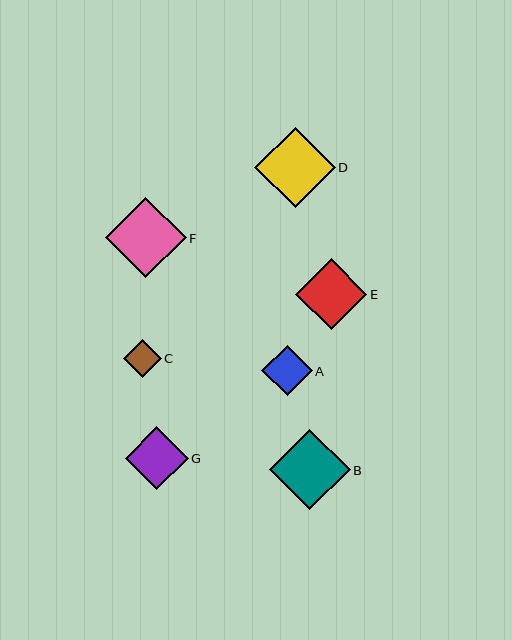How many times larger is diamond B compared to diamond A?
Diamond B is approximately 1.6 times the size of diamond A.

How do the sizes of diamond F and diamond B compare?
Diamond F and diamond B are approximately the same size.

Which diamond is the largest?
Diamond F is the largest with a size of approximately 81 pixels.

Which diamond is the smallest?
Diamond C is the smallest with a size of approximately 38 pixels.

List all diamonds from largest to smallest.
From largest to smallest: F, D, B, E, G, A, C.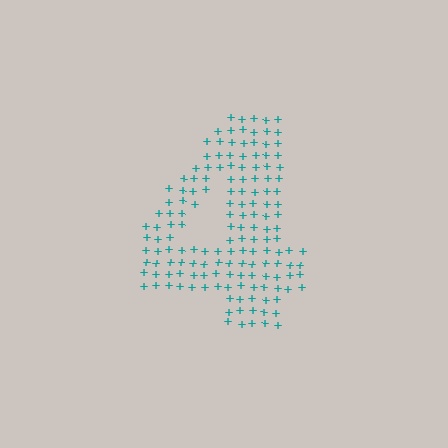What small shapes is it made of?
It is made of small plus signs.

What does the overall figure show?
The overall figure shows the digit 4.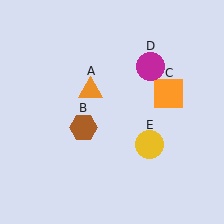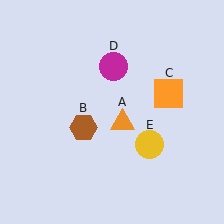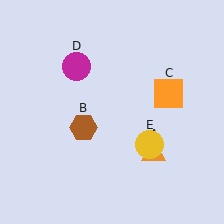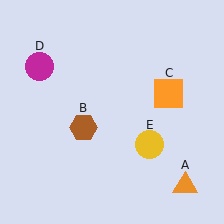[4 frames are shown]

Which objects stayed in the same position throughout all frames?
Brown hexagon (object B) and orange square (object C) and yellow circle (object E) remained stationary.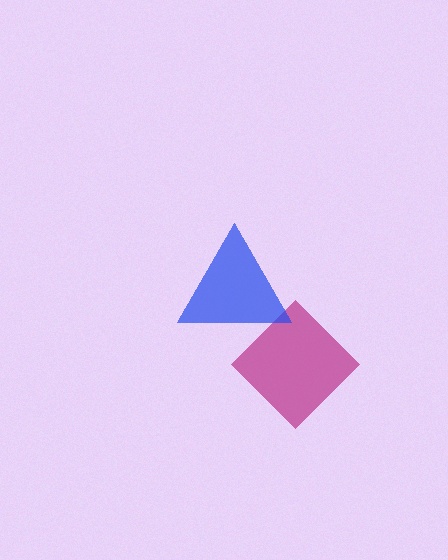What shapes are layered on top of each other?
The layered shapes are: a magenta diamond, a blue triangle.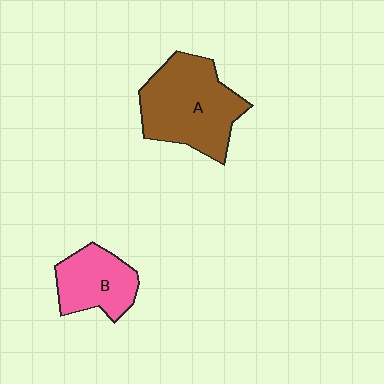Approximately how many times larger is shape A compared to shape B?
Approximately 1.7 times.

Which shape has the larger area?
Shape A (brown).